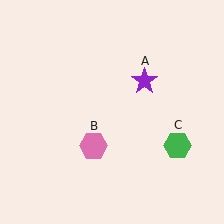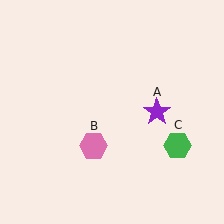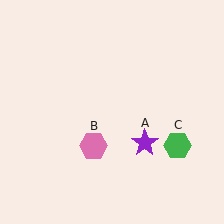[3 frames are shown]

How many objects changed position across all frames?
1 object changed position: purple star (object A).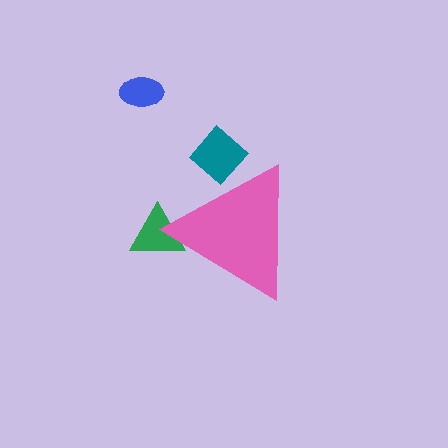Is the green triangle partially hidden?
Yes, the green triangle is partially hidden behind the pink triangle.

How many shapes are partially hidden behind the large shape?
2 shapes are partially hidden.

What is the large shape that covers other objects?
A pink triangle.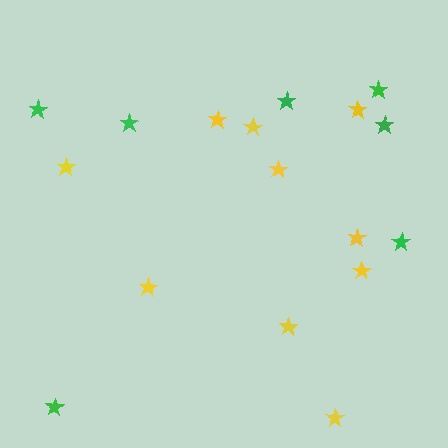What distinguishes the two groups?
There are 2 groups: one group of yellow stars (10) and one group of green stars (7).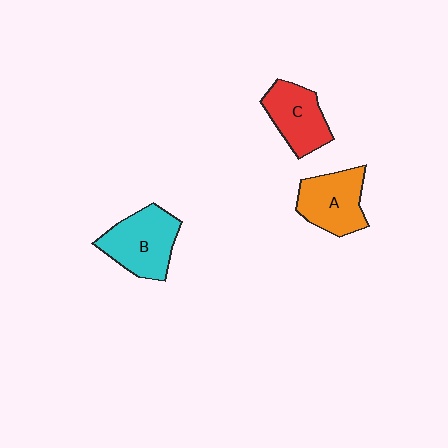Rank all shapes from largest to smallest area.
From largest to smallest: B (cyan), A (orange), C (red).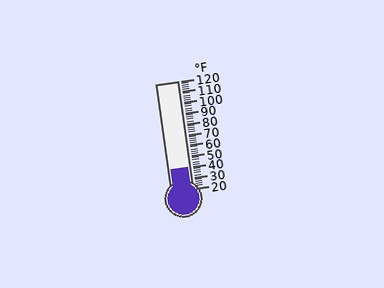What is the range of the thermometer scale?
The thermometer scale ranges from 20°F to 120°F.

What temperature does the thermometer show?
The thermometer shows approximately 40°F.